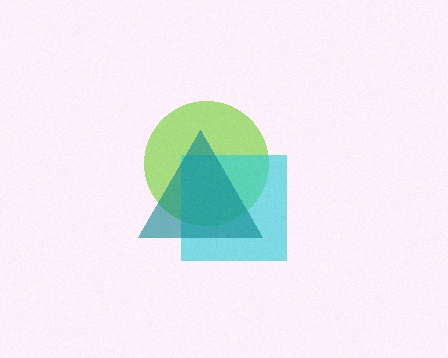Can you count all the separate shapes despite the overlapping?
Yes, there are 3 separate shapes.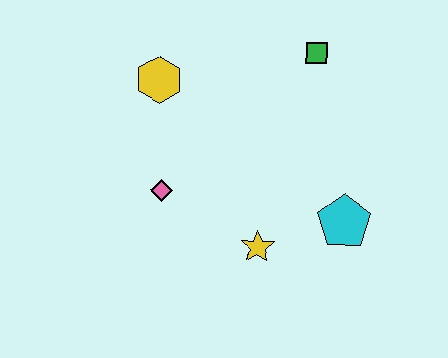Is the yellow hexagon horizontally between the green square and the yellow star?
No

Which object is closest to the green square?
The yellow hexagon is closest to the green square.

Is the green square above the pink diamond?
Yes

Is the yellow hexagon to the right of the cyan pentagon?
No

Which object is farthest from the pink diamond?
The green square is farthest from the pink diamond.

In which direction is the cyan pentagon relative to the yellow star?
The cyan pentagon is to the right of the yellow star.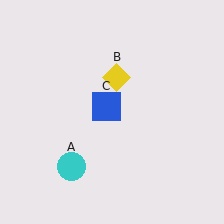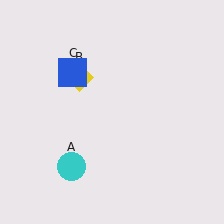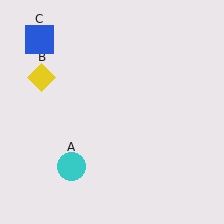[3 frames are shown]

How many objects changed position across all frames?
2 objects changed position: yellow diamond (object B), blue square (object C).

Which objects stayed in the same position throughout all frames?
Cyan circle (object A) remained stationary.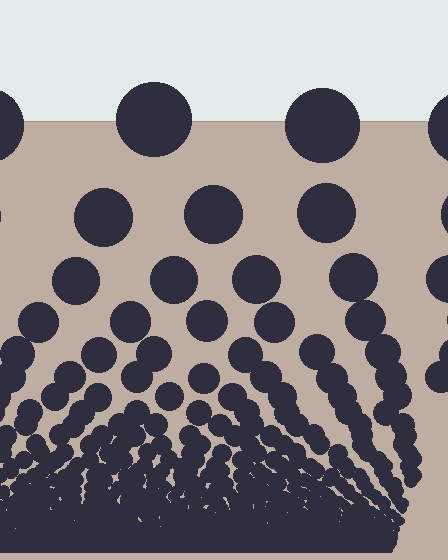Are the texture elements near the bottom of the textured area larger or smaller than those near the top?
Smaller. The gradient is inverted — elements near the bottom are smaller and denser.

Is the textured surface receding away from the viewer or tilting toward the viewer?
The surface appears to tilt toward the viewer. Texture elements get larger and sparser toward the top.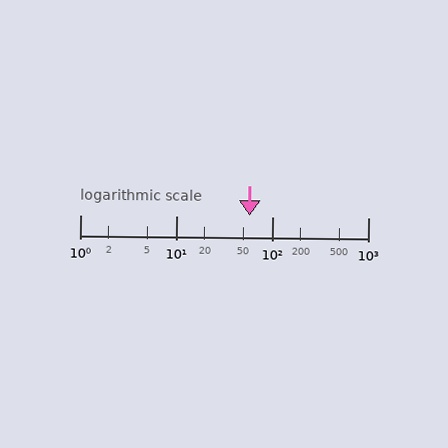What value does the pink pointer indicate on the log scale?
The pointer indicates approximately 58.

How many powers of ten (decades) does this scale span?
The scale spans 3 decades, from 1 to 1000.